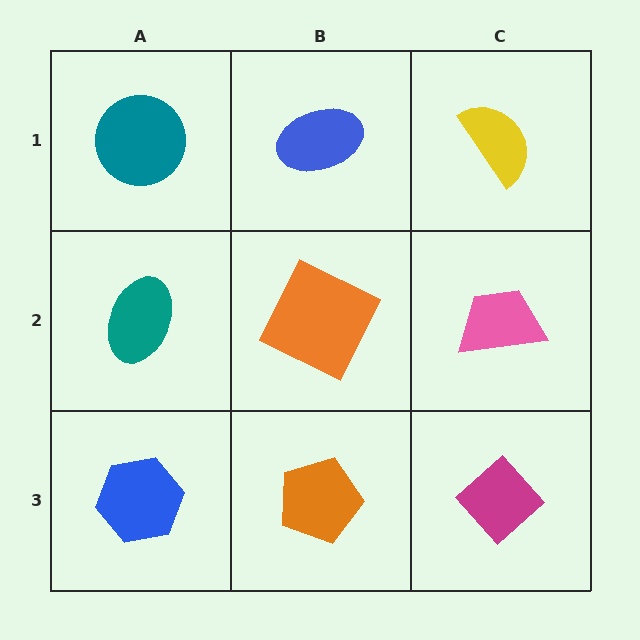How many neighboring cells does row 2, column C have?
3.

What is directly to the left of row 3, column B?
A blue hexagon.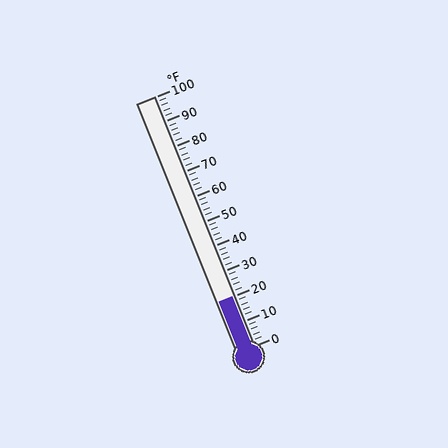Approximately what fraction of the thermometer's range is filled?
The thermometer is filled to approximately 20% of its range.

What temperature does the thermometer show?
The thermometer shows approximately 20°F.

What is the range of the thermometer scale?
The thermometer scale ranges from 0°F to 100°F.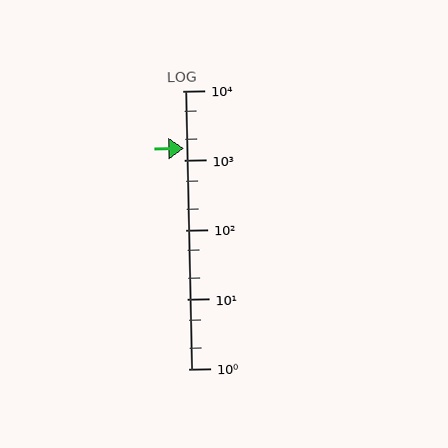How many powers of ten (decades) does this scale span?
The scale spans 4 decades, from 1 to 10000.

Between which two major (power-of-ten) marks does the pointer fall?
The pointer is between 1000 and 10000.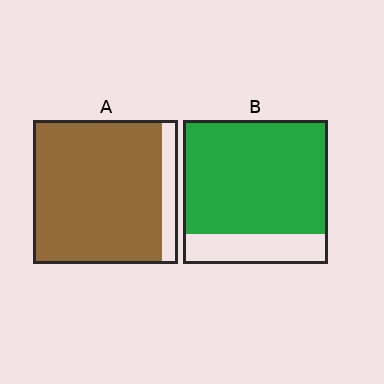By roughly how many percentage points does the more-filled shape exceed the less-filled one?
By roughly 10 percentage points (A over B).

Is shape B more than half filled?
Yes.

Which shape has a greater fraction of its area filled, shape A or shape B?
Shape A.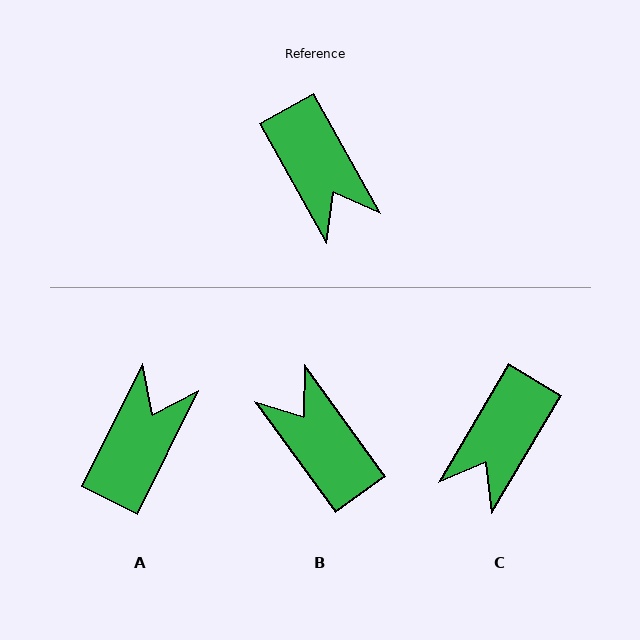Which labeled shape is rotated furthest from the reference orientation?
B, about 173 degrees away.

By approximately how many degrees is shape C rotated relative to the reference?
Approximately 60 degrees clockwise.